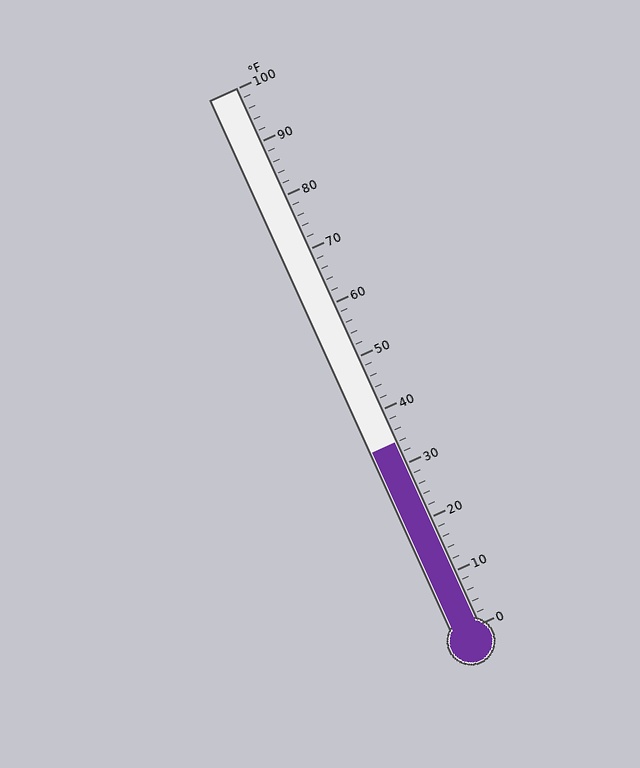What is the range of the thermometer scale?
The thermometer scale ranges from 0°F to 100°F.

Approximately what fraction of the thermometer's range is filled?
The thermometer is filled to approximately 35% of its range.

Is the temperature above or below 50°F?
The temperature is below 50°F.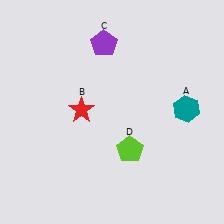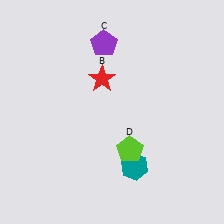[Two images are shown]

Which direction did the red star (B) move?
The red star (B) moved up.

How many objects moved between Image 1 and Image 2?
2 objects moved between the two images.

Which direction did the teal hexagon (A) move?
The teal hexagon (A) moved down.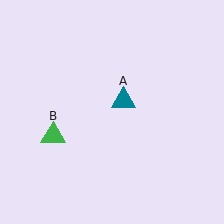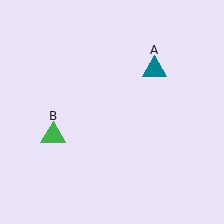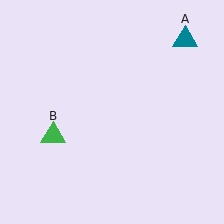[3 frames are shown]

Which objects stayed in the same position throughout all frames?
Green triangle (object B) remained stationary.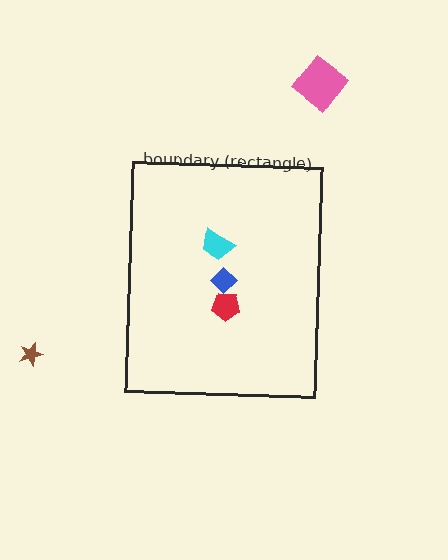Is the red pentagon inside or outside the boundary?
Inside.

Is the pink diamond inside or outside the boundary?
Outside.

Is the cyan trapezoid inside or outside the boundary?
Inside.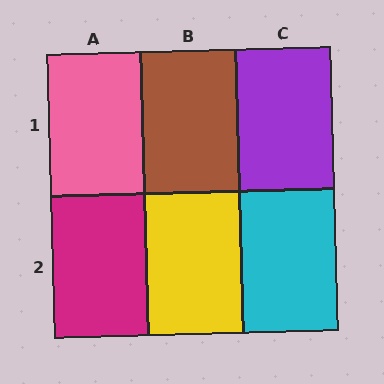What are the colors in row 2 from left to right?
Magenta, yellow, cyan.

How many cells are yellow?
1 cell is yellow.